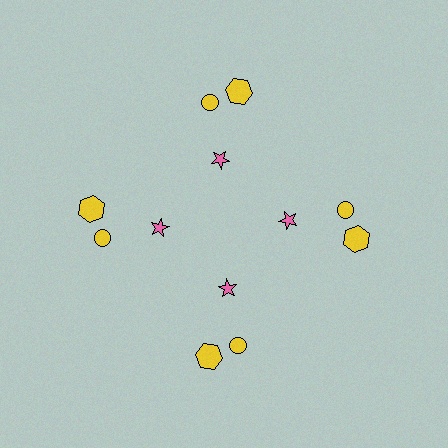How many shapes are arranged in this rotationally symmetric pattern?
There are 12 shapes, arranged in 4 groups of 3.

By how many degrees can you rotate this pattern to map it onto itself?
The pattern maps onto itself every 90 degrees of rotation.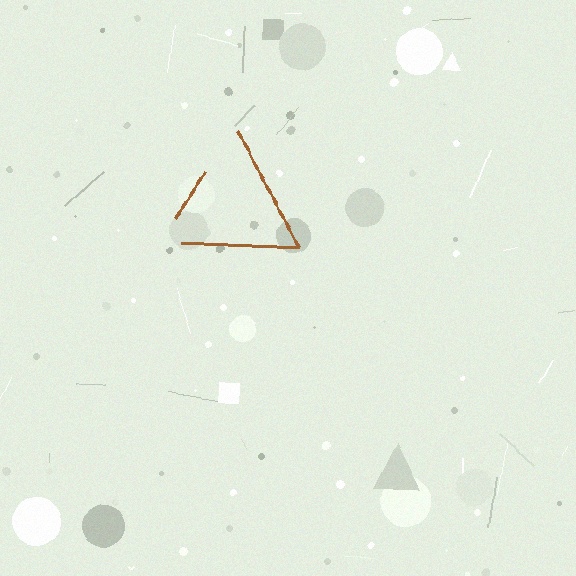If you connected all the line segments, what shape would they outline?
They would outline a triangle.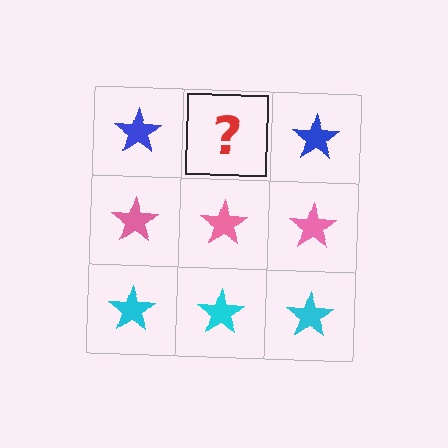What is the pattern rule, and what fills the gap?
The rule is that each row has a consistent color. The gap should be filled with a blue star.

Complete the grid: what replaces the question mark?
The question mark should be replaced with a blue star.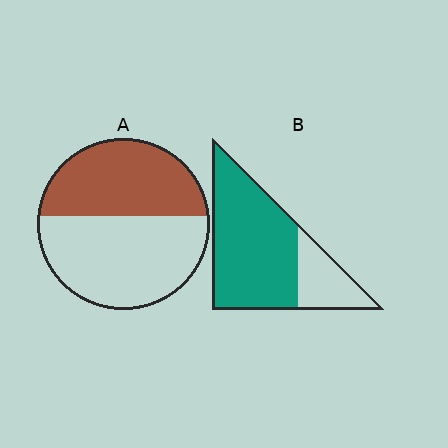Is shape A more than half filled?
No.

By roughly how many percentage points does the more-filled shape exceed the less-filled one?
By roughly 30 percentage points (B over A).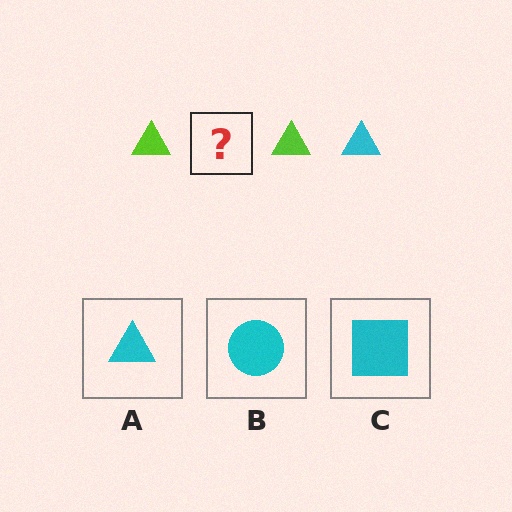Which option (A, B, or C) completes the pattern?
A.